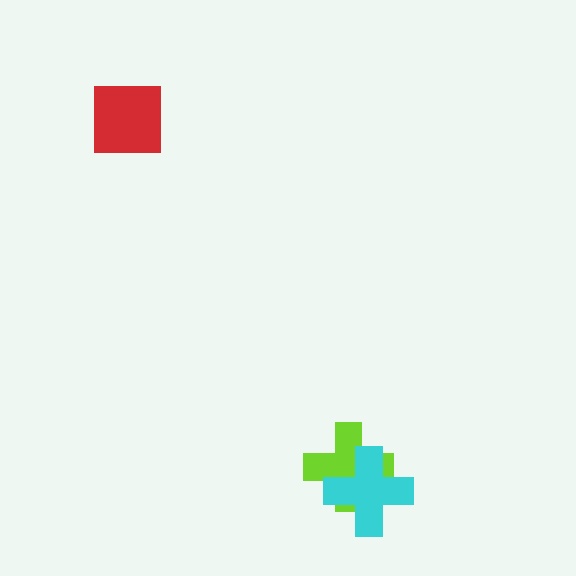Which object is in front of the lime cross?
The cyan cross is in front of the lime cross.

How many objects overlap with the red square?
0 objects overlap with the red square.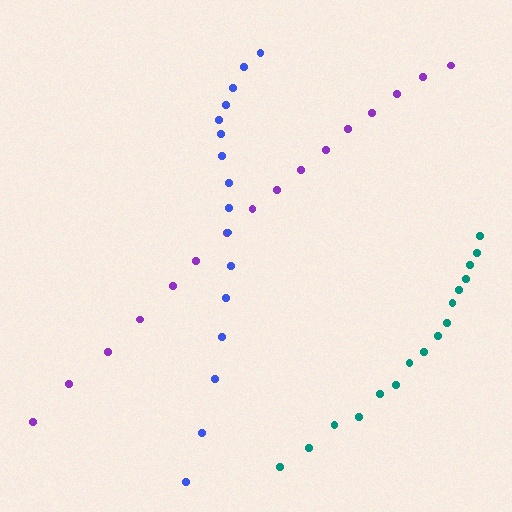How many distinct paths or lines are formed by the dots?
There are 3 distinct paths.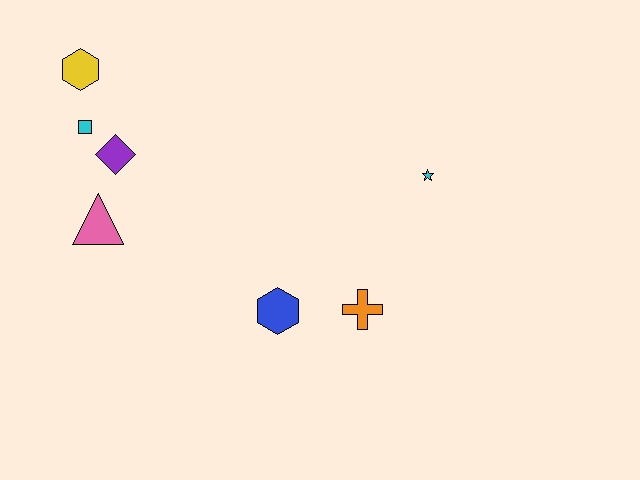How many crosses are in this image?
There is 1 cross.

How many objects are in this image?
There are 7 objects.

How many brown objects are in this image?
There are no brown objects.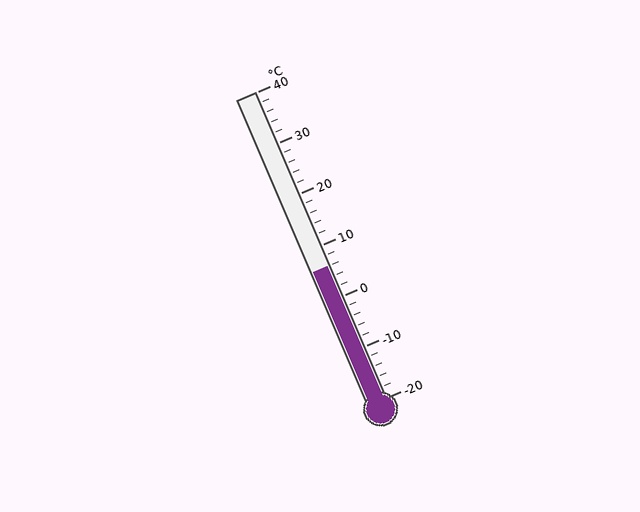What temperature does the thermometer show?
The thermometer shows approximately 6°C.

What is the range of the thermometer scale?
The thermometer scale ranges from -20°C to 40°C.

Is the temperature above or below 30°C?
The temperature is below 30°C.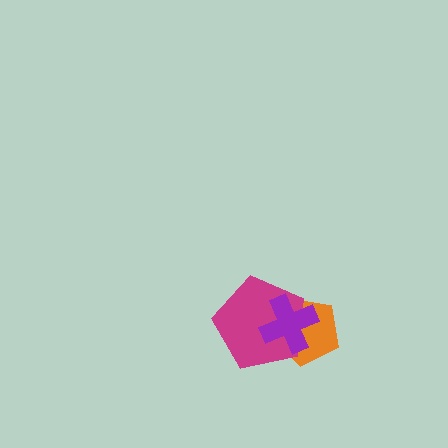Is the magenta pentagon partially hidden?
Yes, it is partially covered by another shape.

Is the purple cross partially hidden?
No, no other shape covers it.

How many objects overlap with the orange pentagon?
2 objects overlap with the orange pentagon.